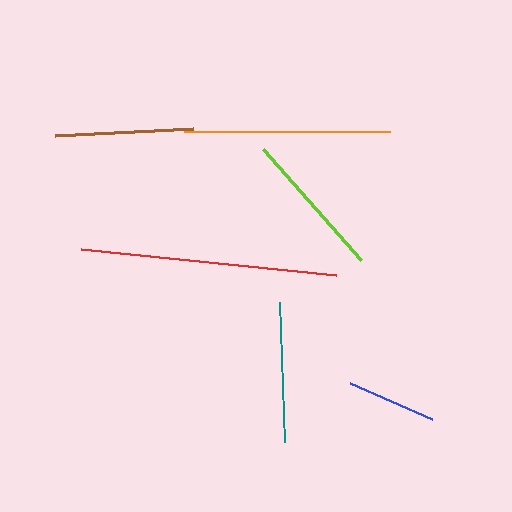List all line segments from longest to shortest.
From longest to shortest: red, orange, lime, teal, brown, blue.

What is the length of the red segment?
The red segment is approximately 256 pixels long.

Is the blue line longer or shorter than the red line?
The red line is longer than the blue line.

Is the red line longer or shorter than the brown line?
The red line is longer than the brown line.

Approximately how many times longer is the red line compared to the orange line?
The red line is approximately 1.2 times the length of the orange line.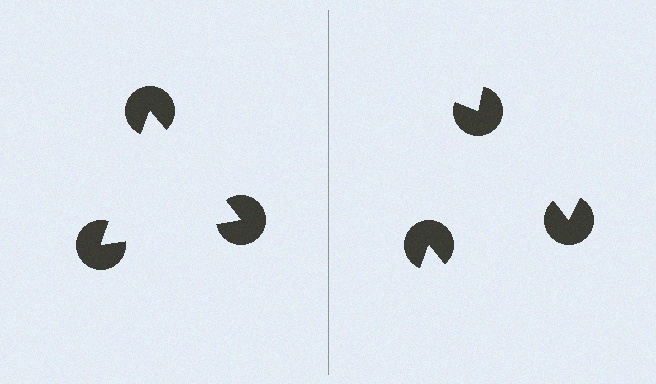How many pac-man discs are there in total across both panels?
6 — 3 on each side.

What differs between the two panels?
The pac-man discs are positioned identically on both sides; only the wedge orientations differ. On the left they align to a triangle; on the right they are misaligned.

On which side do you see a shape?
An illusory triangle appears on the left side. On the right side the wedge cuts are rotated, so no coherent shape forms.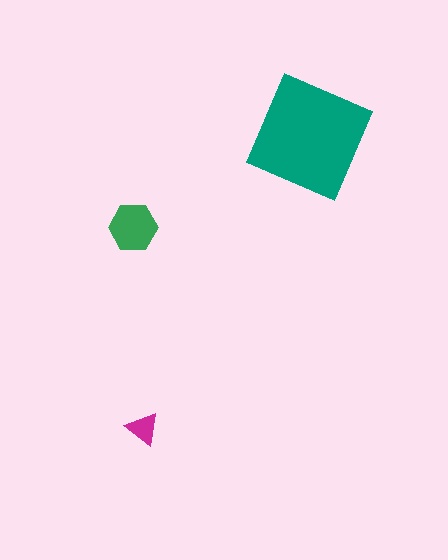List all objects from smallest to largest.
The magenta triangle, the green hexagon, the teal square.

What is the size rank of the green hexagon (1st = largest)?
2nd.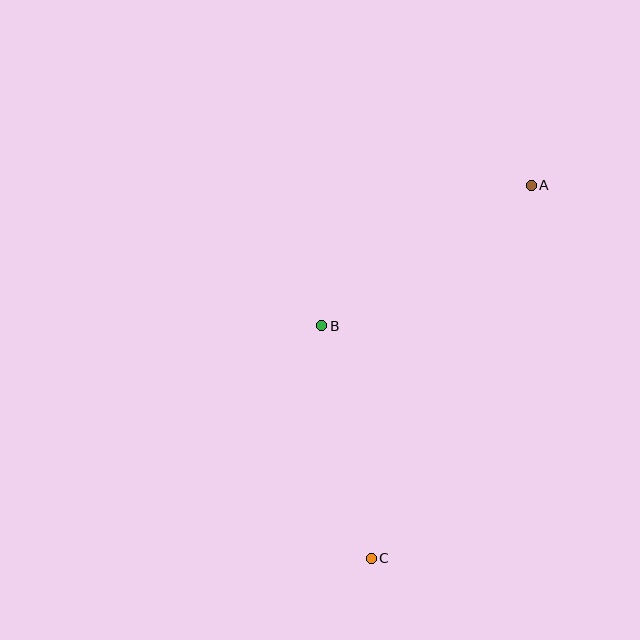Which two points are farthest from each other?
Points A and C are farthest from each other.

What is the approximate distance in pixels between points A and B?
The distance between A and B is approximately 252 pixels.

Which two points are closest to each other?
Points B and C are closest to each other.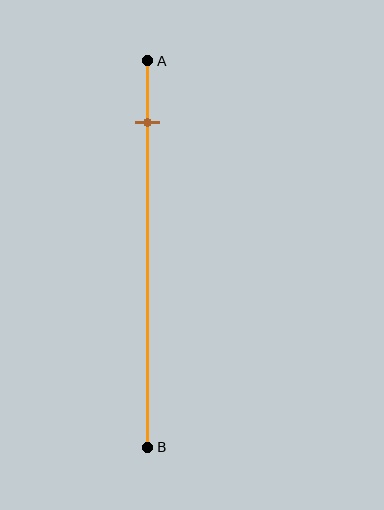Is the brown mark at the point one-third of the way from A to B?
No, the mark is at about 15% from A, not at the 33% one-third point.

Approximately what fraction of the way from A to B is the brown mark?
The brown mark is approximately 15% of the way from A to B.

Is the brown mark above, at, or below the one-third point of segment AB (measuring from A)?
The brown mark is above the one-third point of segment AB.